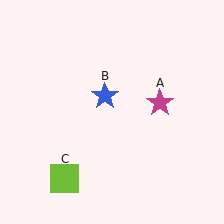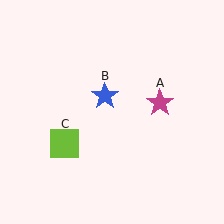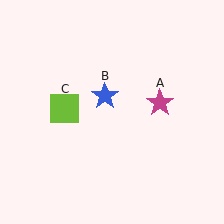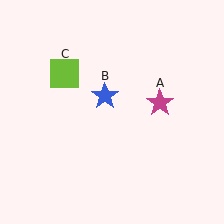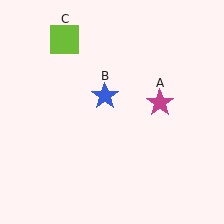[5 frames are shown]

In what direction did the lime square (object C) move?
The lime square (object C) moved up.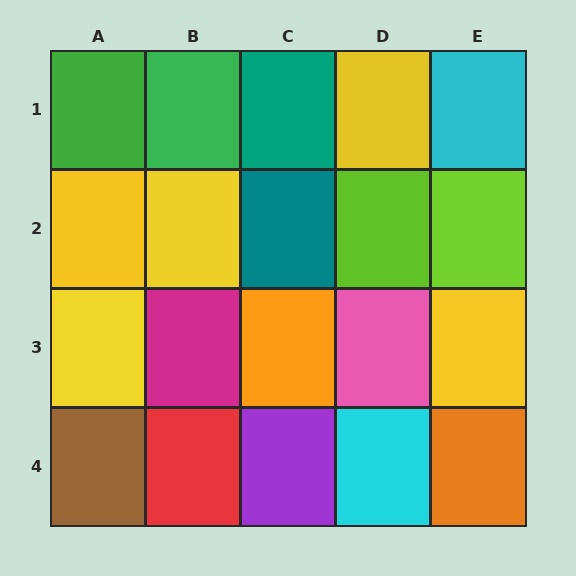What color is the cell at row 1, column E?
Cyan.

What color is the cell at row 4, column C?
Purple.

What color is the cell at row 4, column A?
Brown.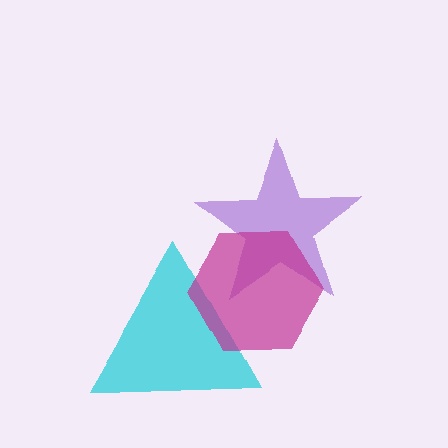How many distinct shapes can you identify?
There are 3 distinct shapes: a purple star, a cyan triangle, a magenta hexagon.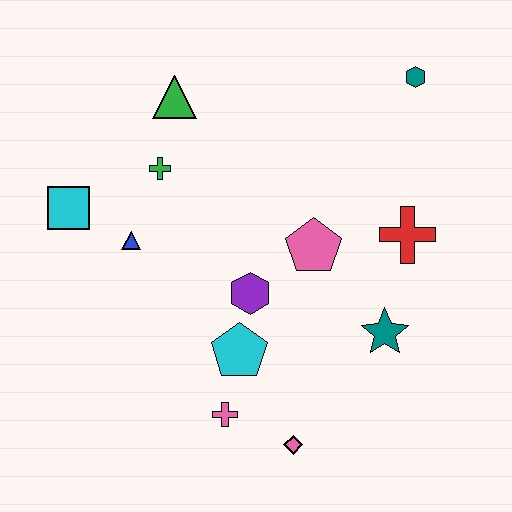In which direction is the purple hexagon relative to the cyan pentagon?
The purple hexagon is above the cyan pentagon.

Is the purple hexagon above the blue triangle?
No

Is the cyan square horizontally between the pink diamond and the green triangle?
No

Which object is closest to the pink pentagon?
The purple hexagon is closest to the pink pentagon.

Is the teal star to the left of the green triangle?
No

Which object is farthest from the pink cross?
The teal hexagon is farthest from the pink cross.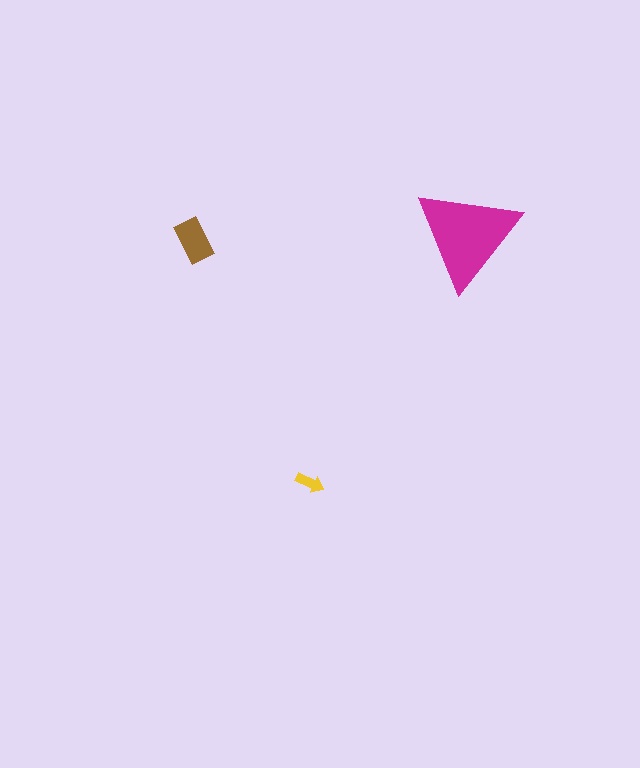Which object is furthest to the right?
The magenta triangle is rightmost.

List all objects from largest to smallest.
The magenta triangle, the brown rectangle, the yellow arrow.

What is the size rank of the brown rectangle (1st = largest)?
2nd.